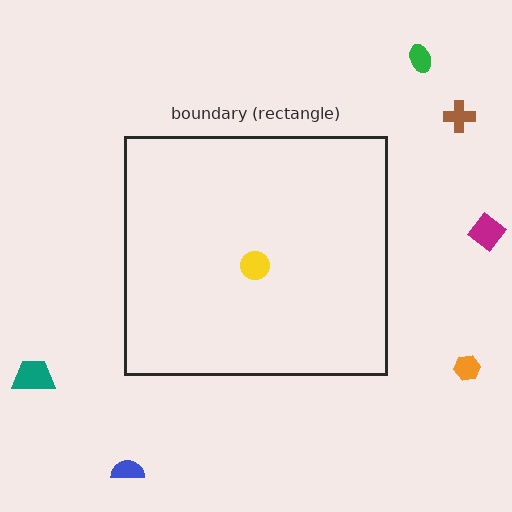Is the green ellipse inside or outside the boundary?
Outside.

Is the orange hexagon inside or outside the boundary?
Outside.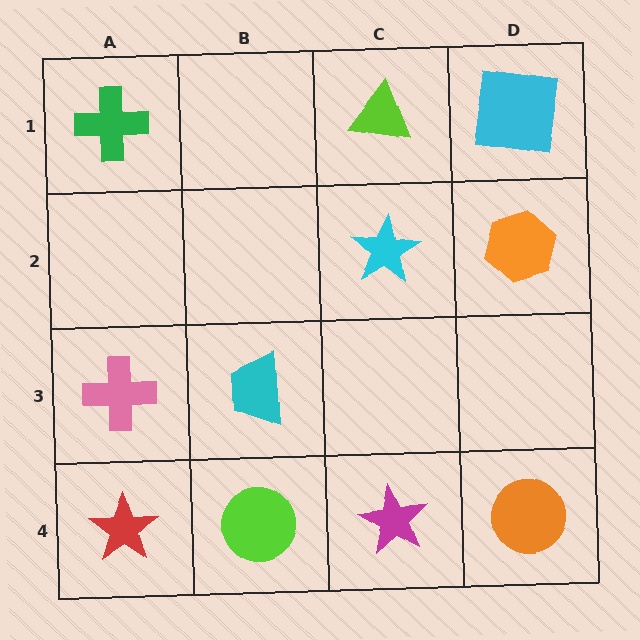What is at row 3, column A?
A pink cross.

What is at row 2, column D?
An orange hexagon.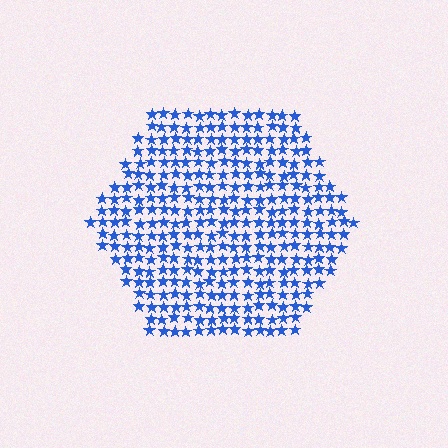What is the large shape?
The large shape is a hexagon.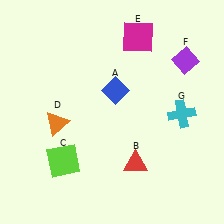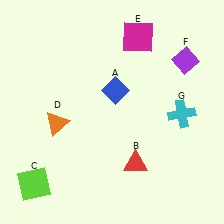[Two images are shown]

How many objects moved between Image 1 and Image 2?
1 object moved between the two images.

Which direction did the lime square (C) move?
The lime square (C) moved left.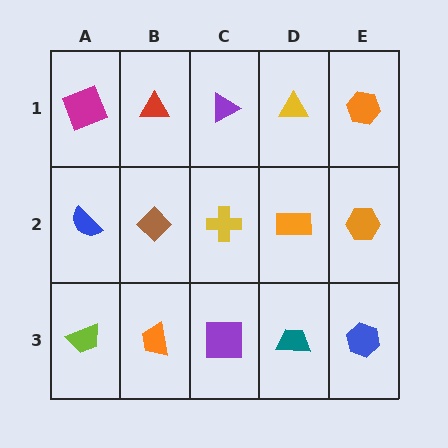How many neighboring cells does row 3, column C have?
3.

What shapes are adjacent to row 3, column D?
An orange rectangle (row 2, column D), a purple square (row 3, column C), a blue hexagon (row 3, column E).